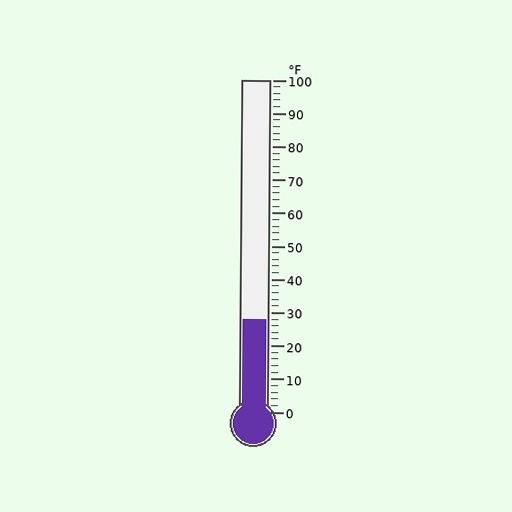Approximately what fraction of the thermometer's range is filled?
The thermometer is filled to approximately 30% of its range.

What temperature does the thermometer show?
The thermometer shows approximately 28°F.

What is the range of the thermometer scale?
The thermometer scale ranges from 0°F to 100°F.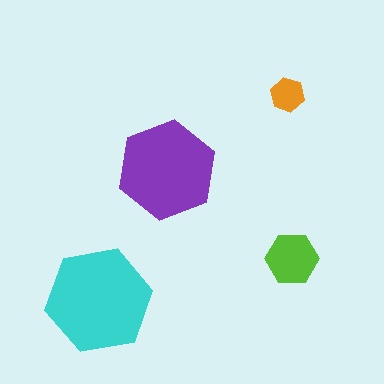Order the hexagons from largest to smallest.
the cyan one, the purple one, the lime one, the orange one.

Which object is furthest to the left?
The cyan hexagon is leftmost.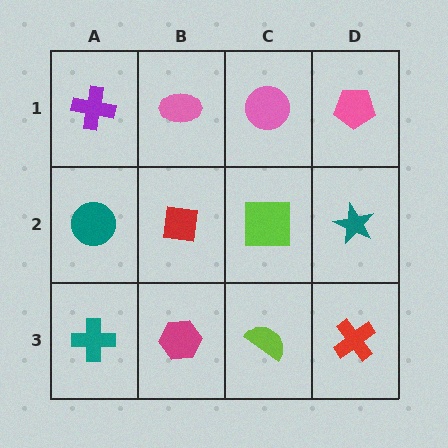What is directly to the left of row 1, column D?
A pink circle.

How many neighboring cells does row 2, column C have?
4.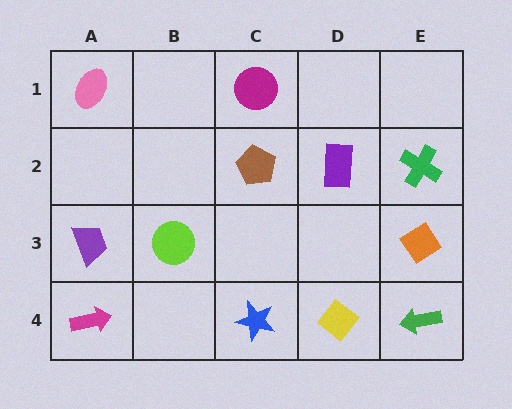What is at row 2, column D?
A purple rectangle.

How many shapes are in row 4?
4 shapes.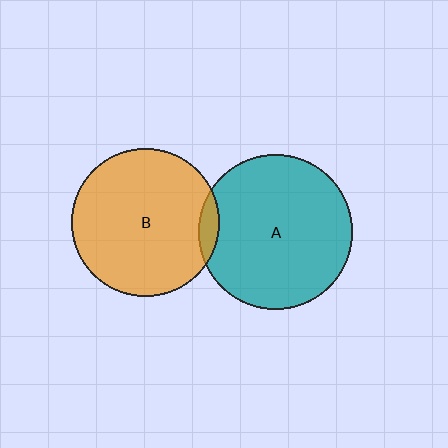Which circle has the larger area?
Circle A (teal).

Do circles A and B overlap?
Yes.